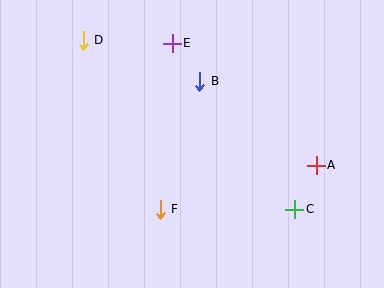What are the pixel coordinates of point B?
Point B is at (200, 81).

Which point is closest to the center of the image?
Point B at (200, 81) is closest to the center.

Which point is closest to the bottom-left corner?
Point F is closest to the bottom-left corner.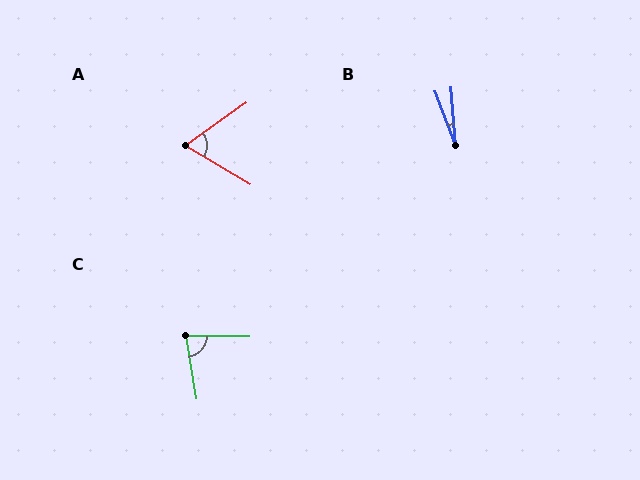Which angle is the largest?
C, at approximately 80 degrees.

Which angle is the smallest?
B, at approximately 16 degrees.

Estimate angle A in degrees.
Approximately 66 degrees.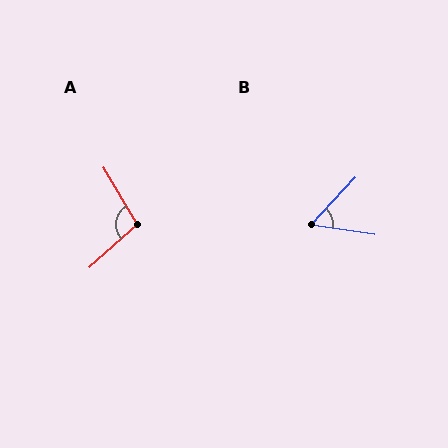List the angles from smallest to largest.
B (56°), A (101°).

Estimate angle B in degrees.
Approximately 56 degrees.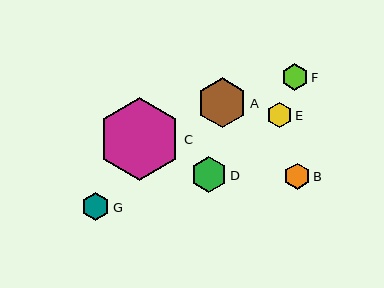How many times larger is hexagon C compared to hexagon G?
Hexagon C is approximately 3.0 times the size of hexagon G.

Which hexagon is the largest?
Hexagon C is the largest with a size of approximately 83 pixels.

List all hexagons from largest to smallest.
From largest to smallest: C, A, D, G, F, B, E.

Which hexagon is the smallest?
Hexagon E is the smallest with a size of approximately 25 pixels.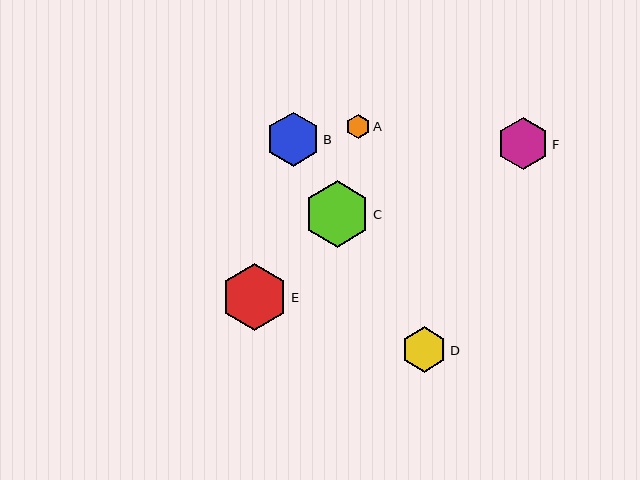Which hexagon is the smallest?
Hexagon A is the smallest with a size of approximately 24 pixels.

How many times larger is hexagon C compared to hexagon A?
Hexagon C is approximately 2.8 times the size of hexagon A.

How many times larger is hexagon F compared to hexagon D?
Hexagon F is approximately 1.1 times the size of hexagon D.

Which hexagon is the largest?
Hexagon E is the largest with a size of approximately 67 pixels.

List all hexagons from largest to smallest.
From largest to smallest: E, C, B, F, D, A.